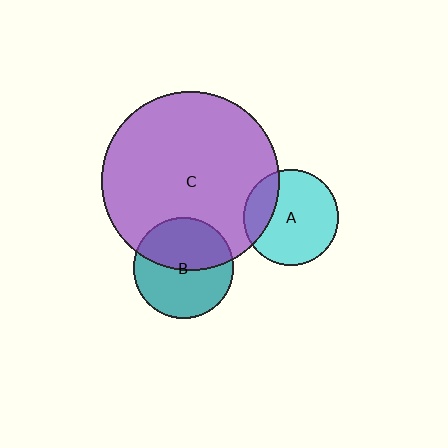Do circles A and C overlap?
Yes.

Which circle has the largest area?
Circle C (purple).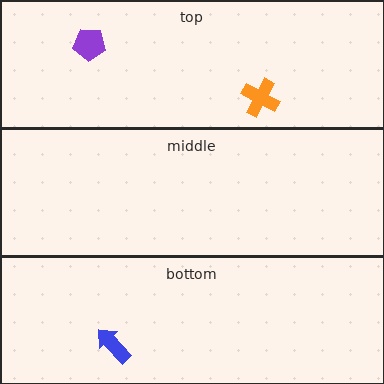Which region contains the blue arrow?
The bottom region.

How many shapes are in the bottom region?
1.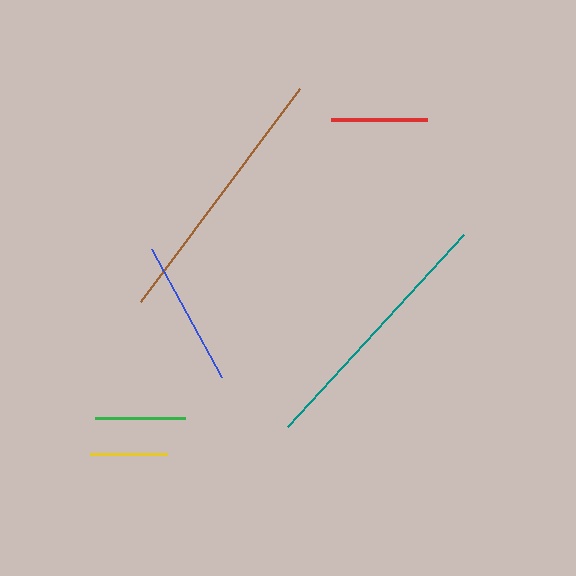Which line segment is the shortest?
The yellow line is the shortest at approximately 77 pixels.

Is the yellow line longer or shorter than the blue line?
The blue line is longer than the yellow line.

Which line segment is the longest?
The brown line is the longest at approximately 265 pixels.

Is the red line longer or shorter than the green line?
The red line is longer than the green line.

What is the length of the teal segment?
The teal segment is approximately 260 pixels long.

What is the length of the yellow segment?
The yellow segment is approximately 77 pixels long.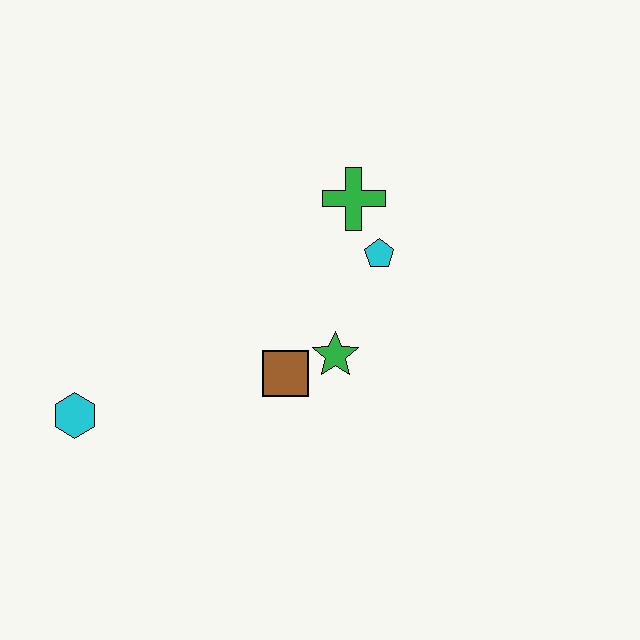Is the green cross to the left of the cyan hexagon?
No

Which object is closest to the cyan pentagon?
The green cross is closest to the cyan pentagon.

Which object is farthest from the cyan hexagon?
The green cross is farthest from the cyan hexagon.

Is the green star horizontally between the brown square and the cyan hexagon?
No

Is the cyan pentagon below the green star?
No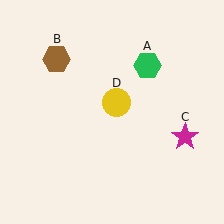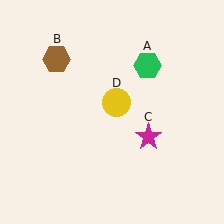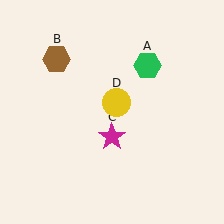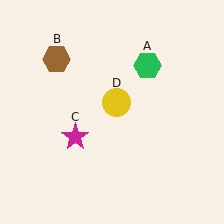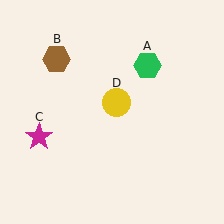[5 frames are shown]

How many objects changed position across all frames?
1 object changed position: magenta star (object C).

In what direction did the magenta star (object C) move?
The magenta star (object C) moved left.